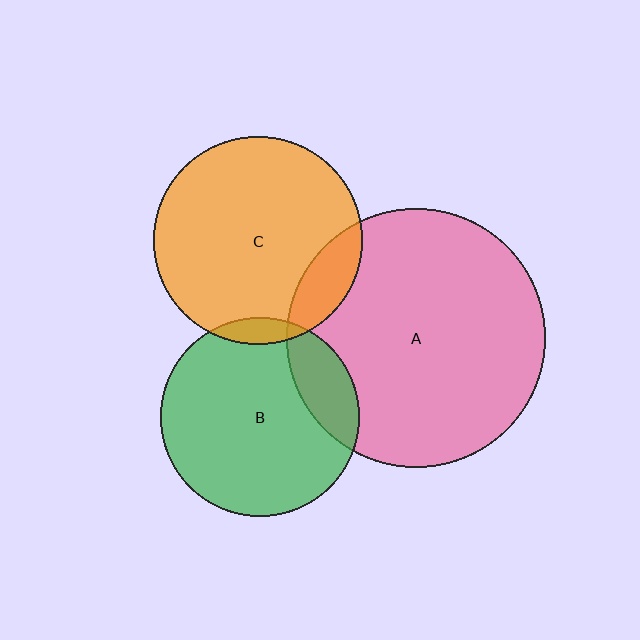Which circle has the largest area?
Circle A (pink).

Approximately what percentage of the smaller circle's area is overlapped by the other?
Approximately 15%.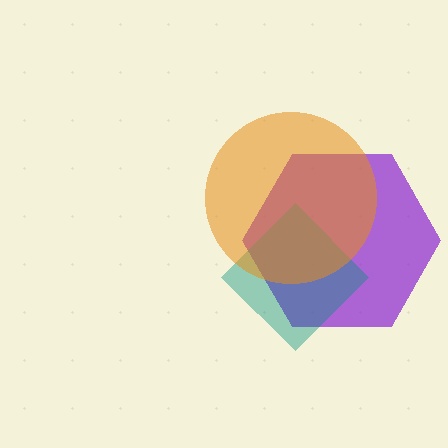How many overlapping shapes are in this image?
There are 3 overlapping shapes in the image.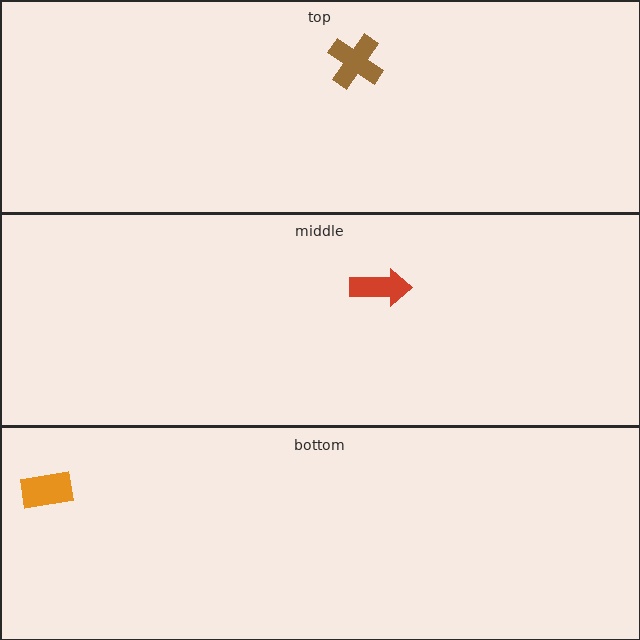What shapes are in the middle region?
The red arrow.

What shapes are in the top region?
The brown cross.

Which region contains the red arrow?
The middle region.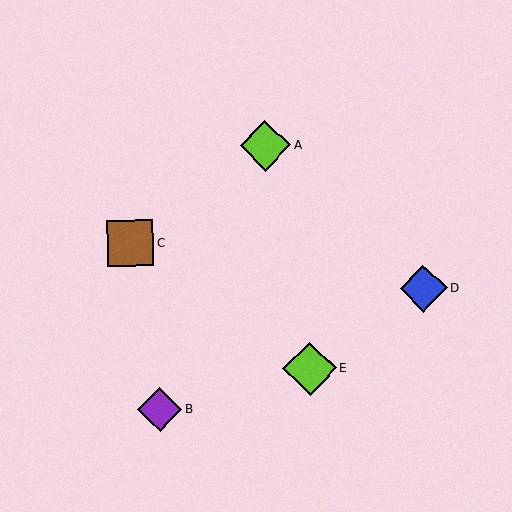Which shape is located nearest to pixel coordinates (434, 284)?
The blue diamond (labeled D) at (423, 288) is nearest to that location.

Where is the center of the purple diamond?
The center of the purple diamond is at (160, 410).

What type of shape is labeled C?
Shape C is a brown square.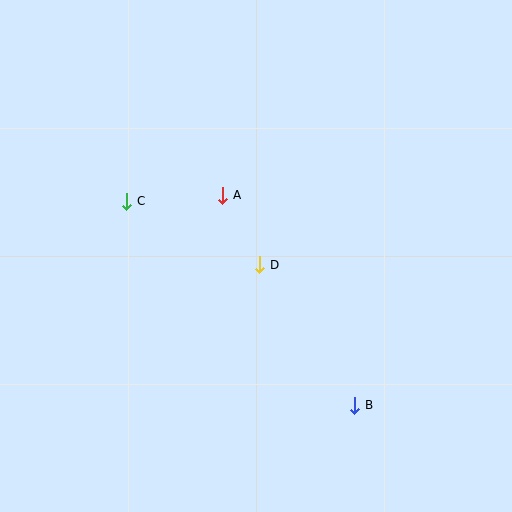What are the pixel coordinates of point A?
Point A is at (223, 195).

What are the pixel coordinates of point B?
Point B is at (355, 405).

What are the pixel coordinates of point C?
Point C is at (127, 201).